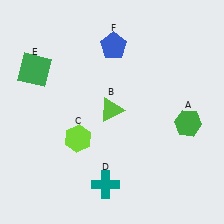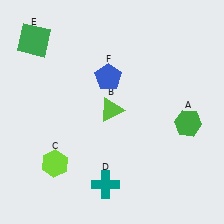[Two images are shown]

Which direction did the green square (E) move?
The green square (E) moved up.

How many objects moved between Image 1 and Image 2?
3 objects moved between the two images.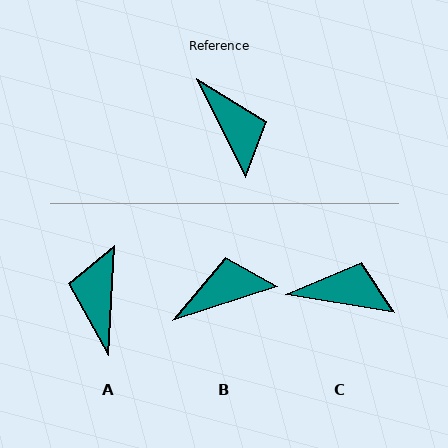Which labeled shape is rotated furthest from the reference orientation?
A, about 151 degrees away.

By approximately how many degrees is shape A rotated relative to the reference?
Approximately 151 degrees counter-clockwise.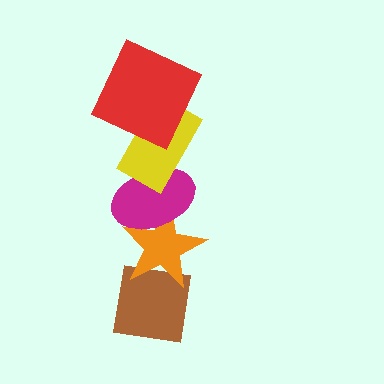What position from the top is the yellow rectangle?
The yellow rectangle is 2nd from the top.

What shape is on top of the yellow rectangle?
The red square is on top of the yellow rectangle.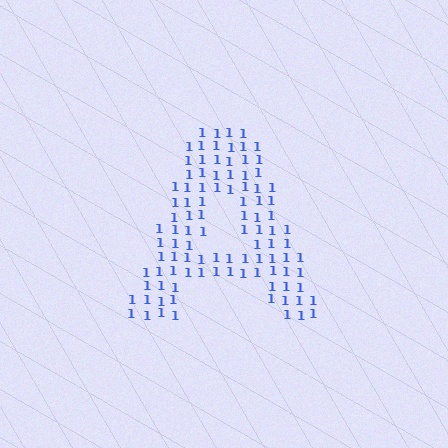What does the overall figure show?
The overall figure shows the letter A.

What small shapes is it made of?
It is made of small digit 1's.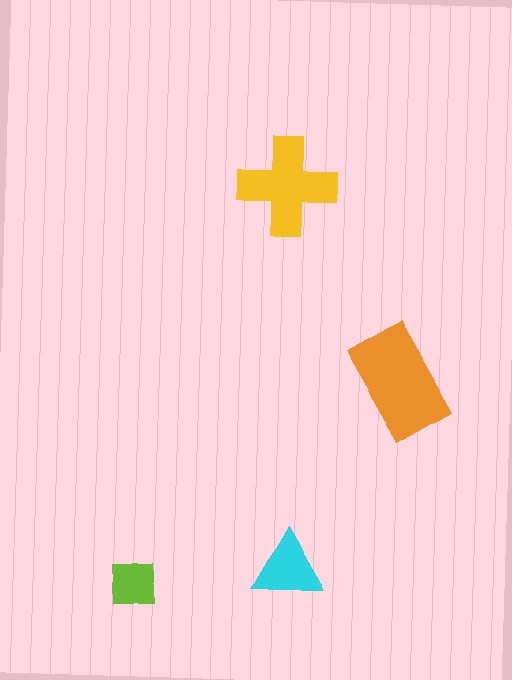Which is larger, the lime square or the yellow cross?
The yellow cross.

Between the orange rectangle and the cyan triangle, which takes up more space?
The orange rectangle.